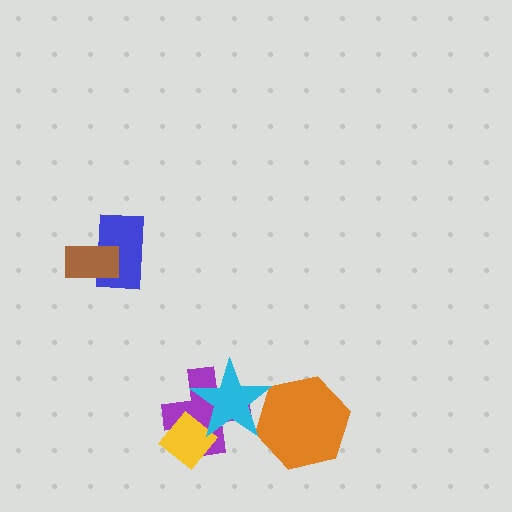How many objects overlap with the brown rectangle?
1 object overlaps with the brown rectangle.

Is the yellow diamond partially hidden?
Yes, it is partially covered by another shape.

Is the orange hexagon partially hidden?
Yes, it is partially covered by another shape.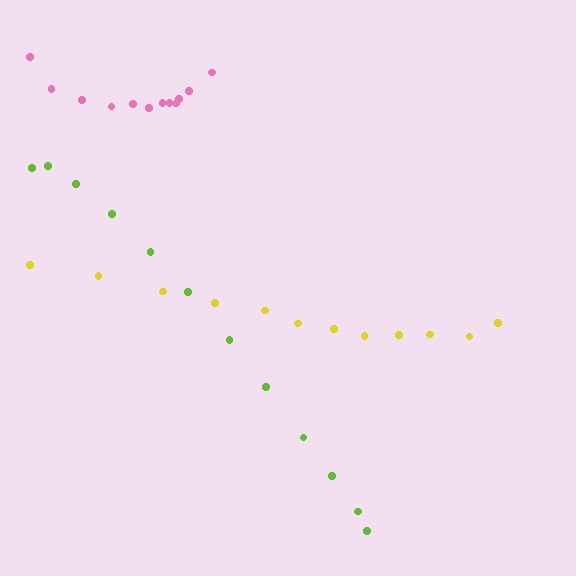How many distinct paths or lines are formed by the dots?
There are 3 distinct paths.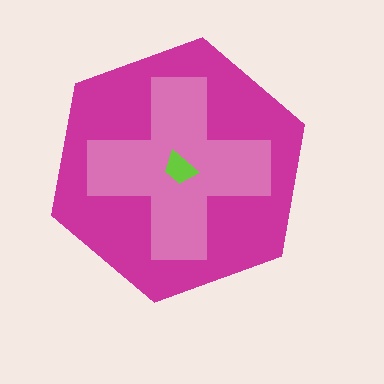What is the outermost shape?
The magenta hexagon.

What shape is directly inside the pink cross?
The lime trapezoid.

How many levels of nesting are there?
3.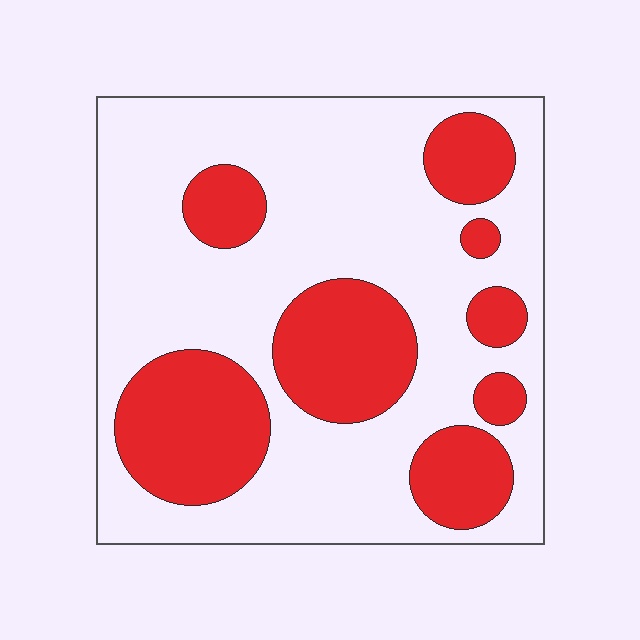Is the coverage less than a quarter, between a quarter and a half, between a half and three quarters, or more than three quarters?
Between a quarter and a half.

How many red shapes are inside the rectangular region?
8.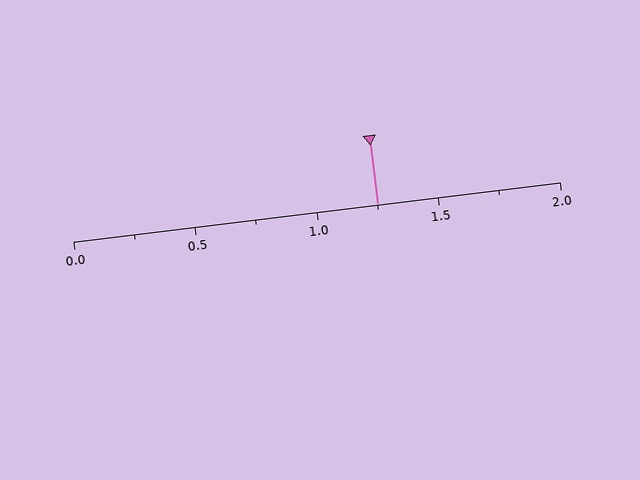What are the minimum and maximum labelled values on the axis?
The axis runs from 0.0 to 2.0.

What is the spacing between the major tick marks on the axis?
The major ticks are spaced 0.5 apart.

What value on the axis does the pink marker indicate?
The marker indicates approximately 1.25.